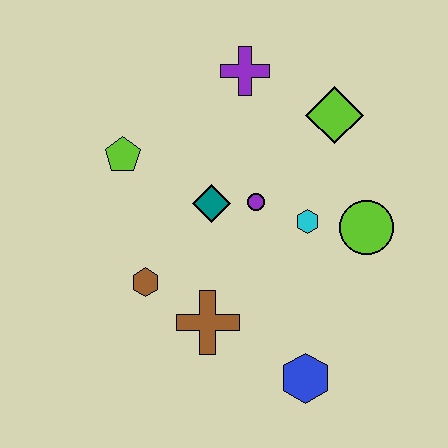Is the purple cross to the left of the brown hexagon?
No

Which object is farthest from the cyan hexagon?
The lime pentagon is farthest from the cyan hexagon.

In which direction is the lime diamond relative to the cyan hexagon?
The lime diamond is above the cyan hexagon.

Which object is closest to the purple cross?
The lime diamond is closest to the purple cross.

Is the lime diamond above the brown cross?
Yes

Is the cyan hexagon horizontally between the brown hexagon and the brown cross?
No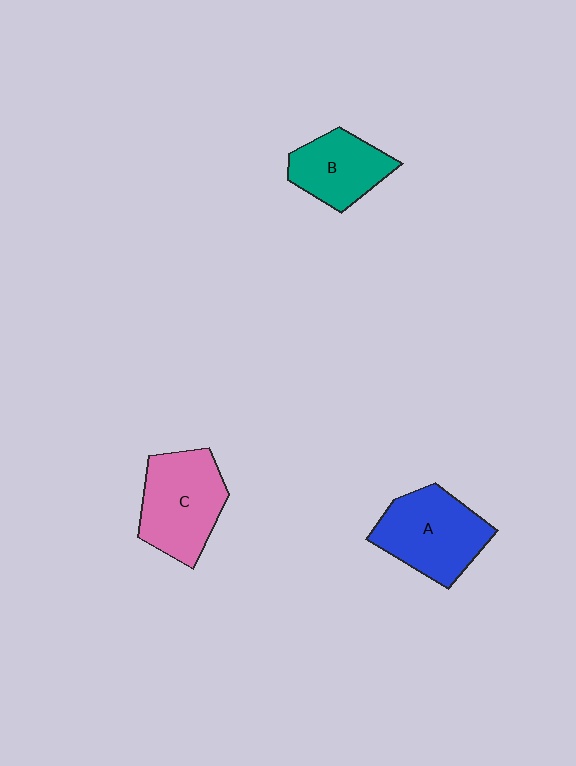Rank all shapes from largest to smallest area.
From largest to smallest: C (pink), A (blue), B (teal).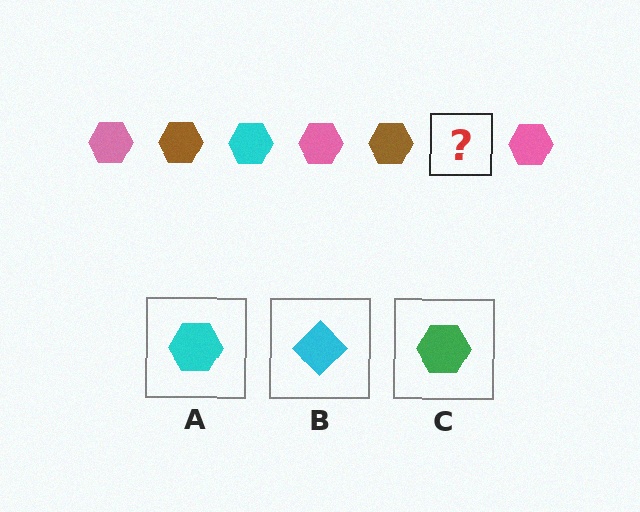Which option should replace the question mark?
Option A.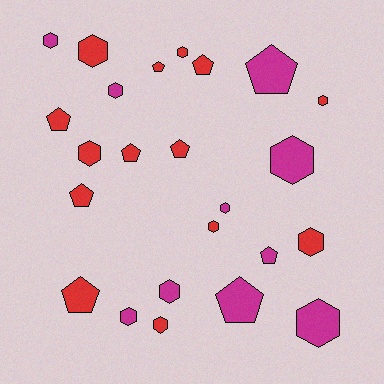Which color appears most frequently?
Red, with 14 objects.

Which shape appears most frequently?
Hexagon, with 14 objects.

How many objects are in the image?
There are 24 objects.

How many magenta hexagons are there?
There are 7 magenta hexagons.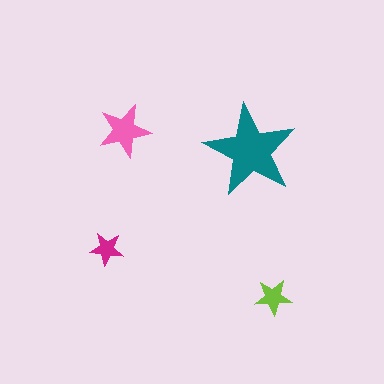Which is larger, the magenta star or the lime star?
The lime one.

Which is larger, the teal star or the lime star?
The teal one.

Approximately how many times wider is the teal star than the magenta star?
About 3 times wider.